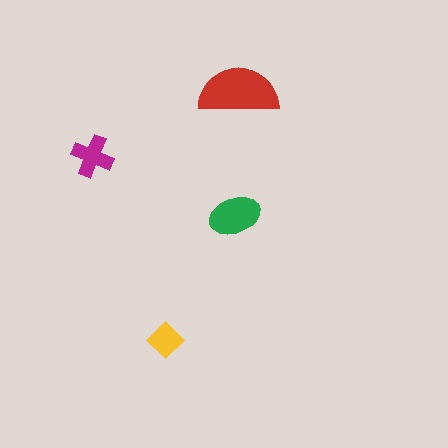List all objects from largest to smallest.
The red semicircle, the green ellipse, the magenta cross, the yellow diamond.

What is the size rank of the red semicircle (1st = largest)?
1st.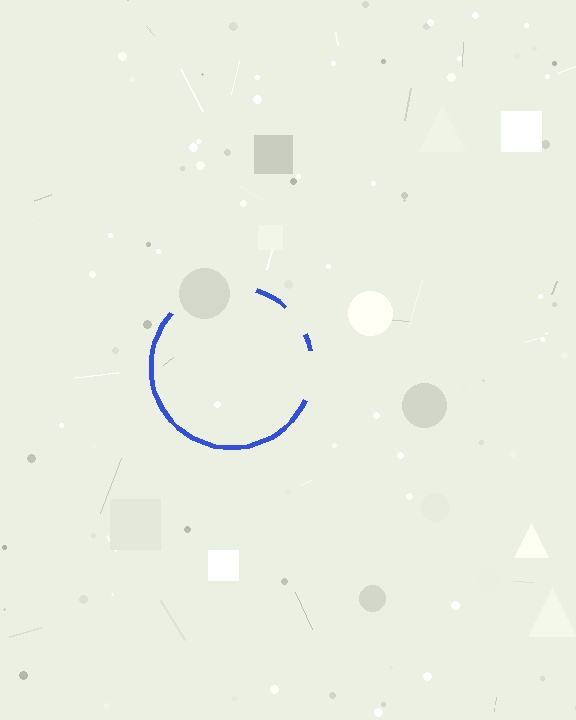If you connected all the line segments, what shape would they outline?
They would outline a circle.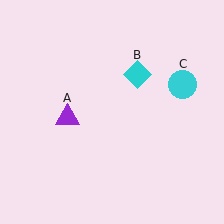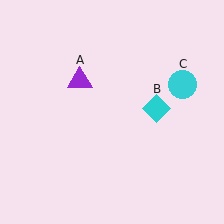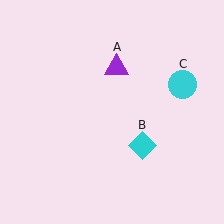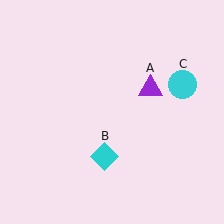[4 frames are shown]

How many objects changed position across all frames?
2 objects changed position: purple triangle (object A), cyan diamond (object B).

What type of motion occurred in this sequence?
The purple triangle (object A), cyan diamond (object B) rotated clockwise around the center of the scene.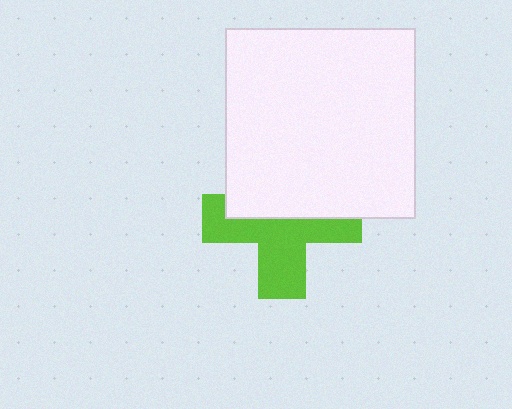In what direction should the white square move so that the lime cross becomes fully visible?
The white square should move up. That is the shortest direction to clear the overlap and leave the lime cross fully visible.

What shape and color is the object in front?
The object in front is a white square.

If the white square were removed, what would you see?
You would see the complete lime cross.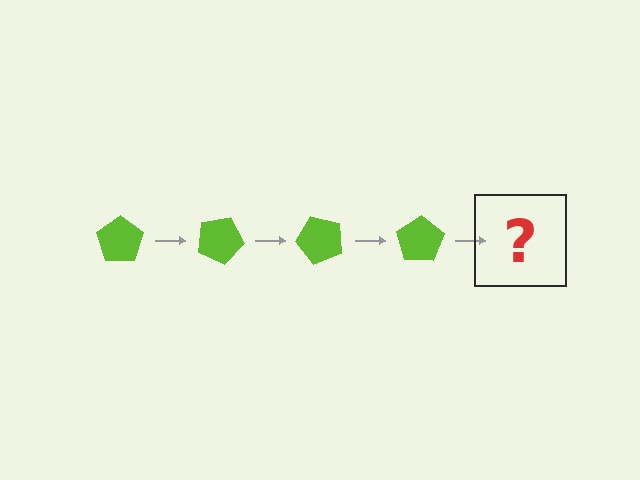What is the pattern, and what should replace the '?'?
The pattern is that the pentagon rotates 25 degrees each step. The '?' should be a lime pentagon rotated 100 degrees.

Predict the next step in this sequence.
The next step is a lime pentagon rotated 100 degrees.